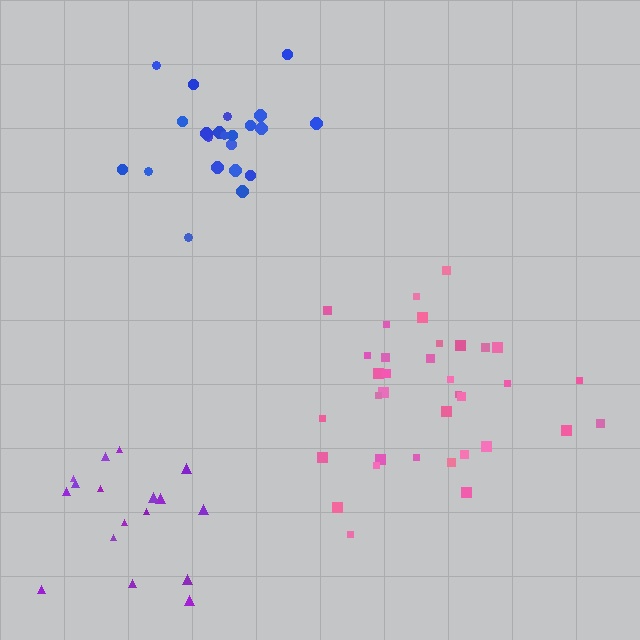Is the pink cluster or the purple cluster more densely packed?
Pink.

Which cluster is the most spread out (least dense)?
Purple.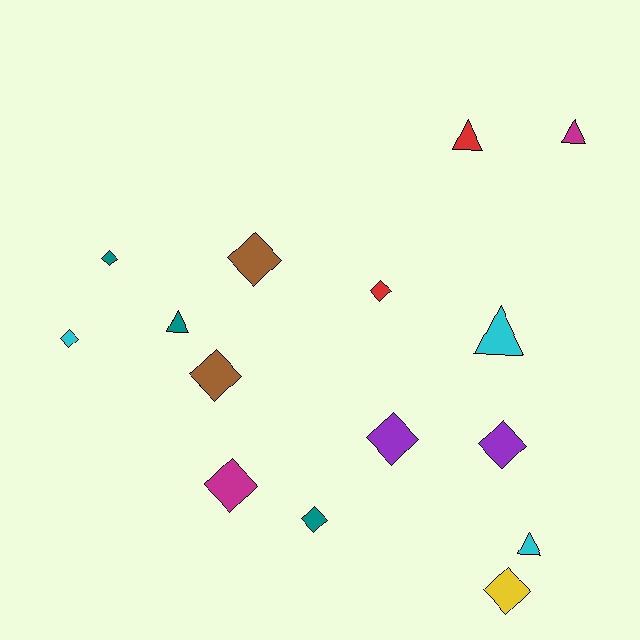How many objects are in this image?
There are 15 objects.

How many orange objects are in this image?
There are no orange objects.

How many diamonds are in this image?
There are 10 diamonds.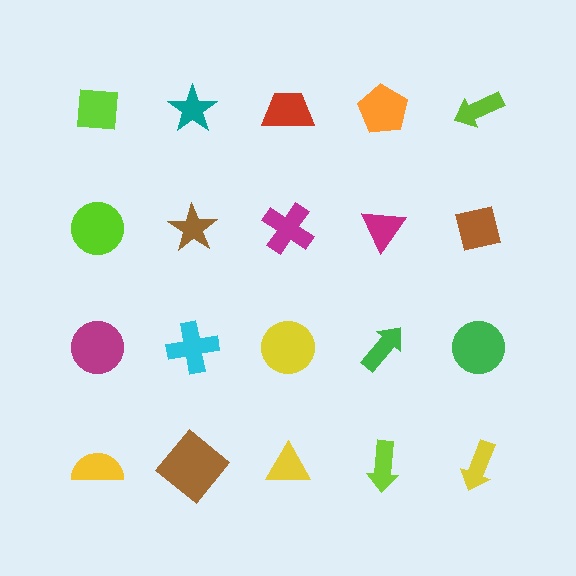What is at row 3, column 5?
A green circle.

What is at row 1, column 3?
A red trapezoid.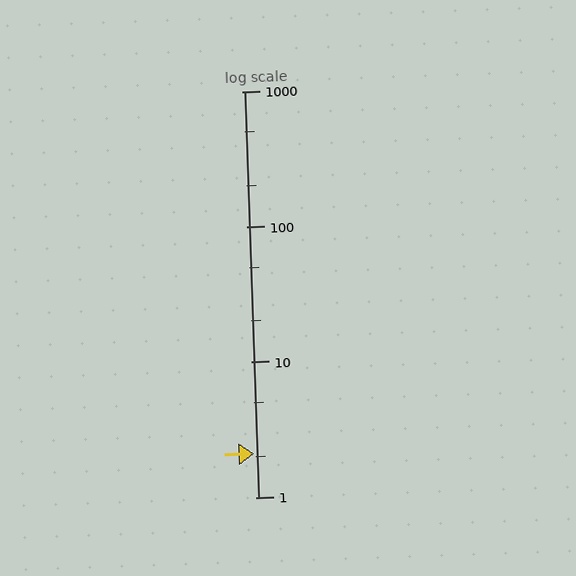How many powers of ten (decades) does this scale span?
The scale spans 3 decades, from 1 to 1000.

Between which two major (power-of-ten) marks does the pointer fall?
The pointer is between 1 and 10.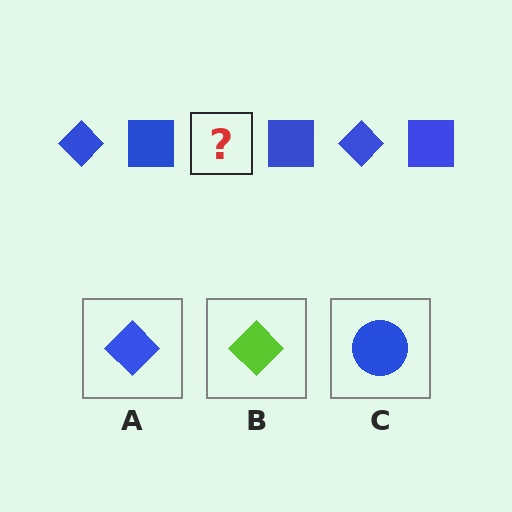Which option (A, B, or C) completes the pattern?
A.